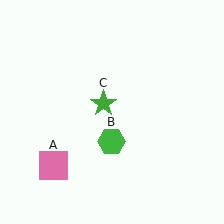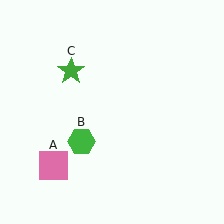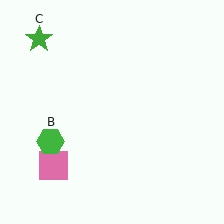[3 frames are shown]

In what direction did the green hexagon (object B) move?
The green hexagon (object B) moved left.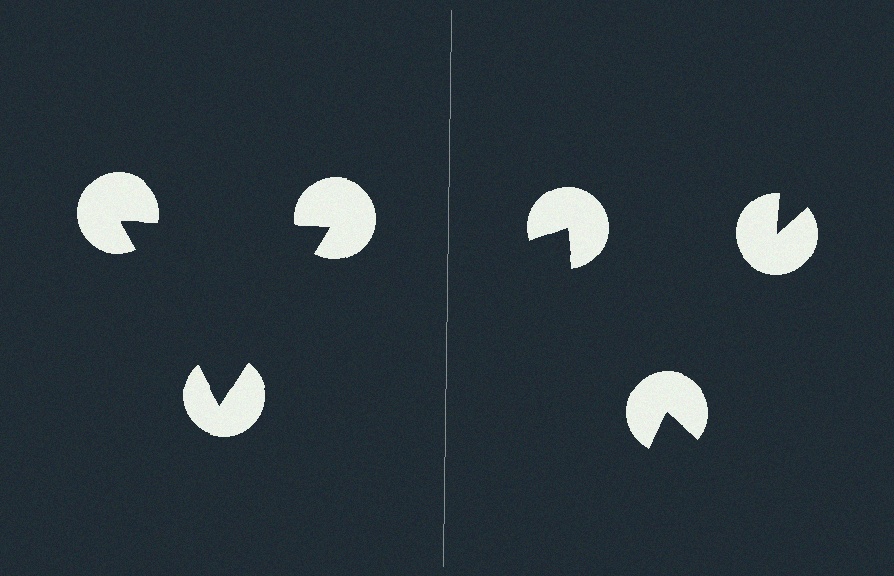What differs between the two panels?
The pac-man discs are positioned identically on both sides; only the wedge orientations differ. On the left they align to a triangle; on the right they are misaligned.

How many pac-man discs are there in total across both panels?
6 — 3 on each side.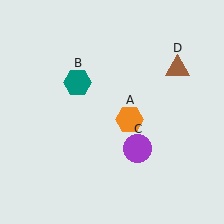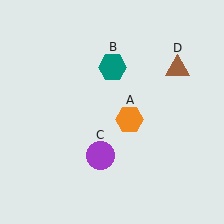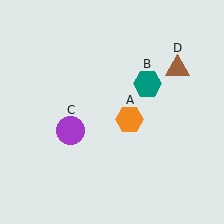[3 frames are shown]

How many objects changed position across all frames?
2 objects changed position: teal hexagon (object B), purple circle (object C).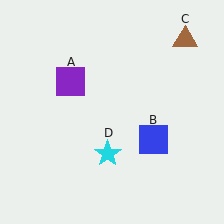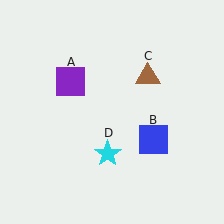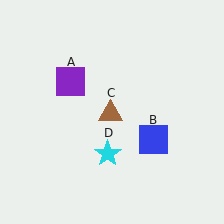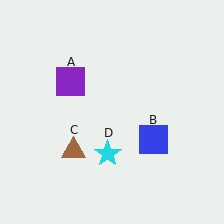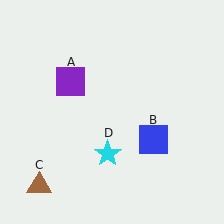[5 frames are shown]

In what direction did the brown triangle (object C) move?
The brown triangle (object C) moved down and to the left.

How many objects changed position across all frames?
1 object changed position: brown triangle (object C).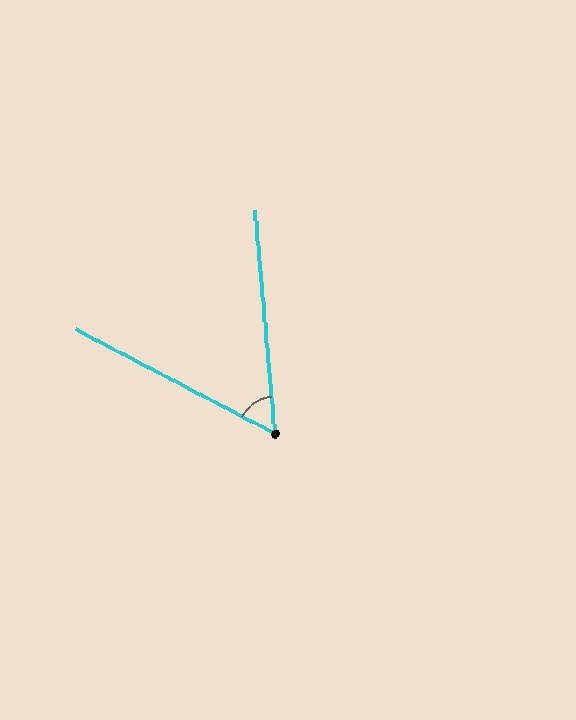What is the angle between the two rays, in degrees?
Approximately 57 degrees.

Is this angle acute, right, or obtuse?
It is acute.